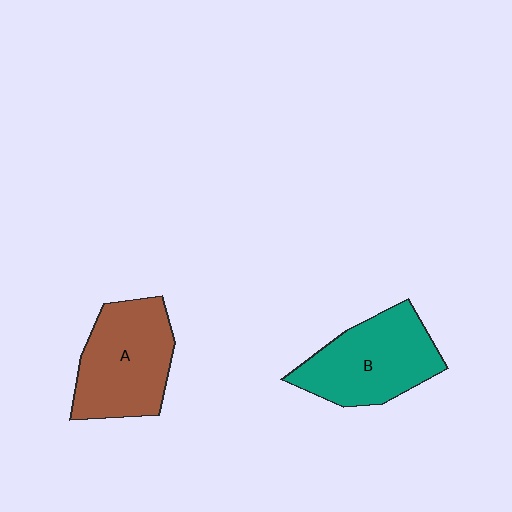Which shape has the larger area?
Shape A (brown).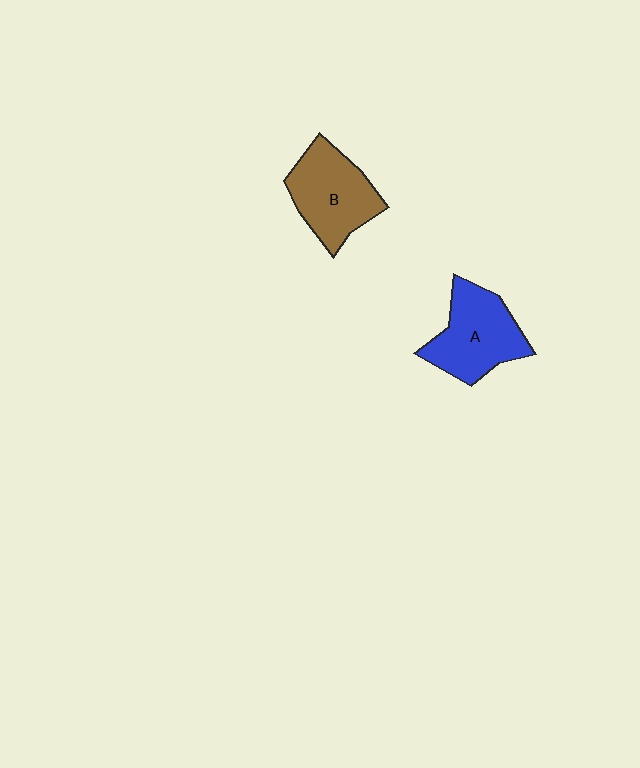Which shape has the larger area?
Shape A (blue).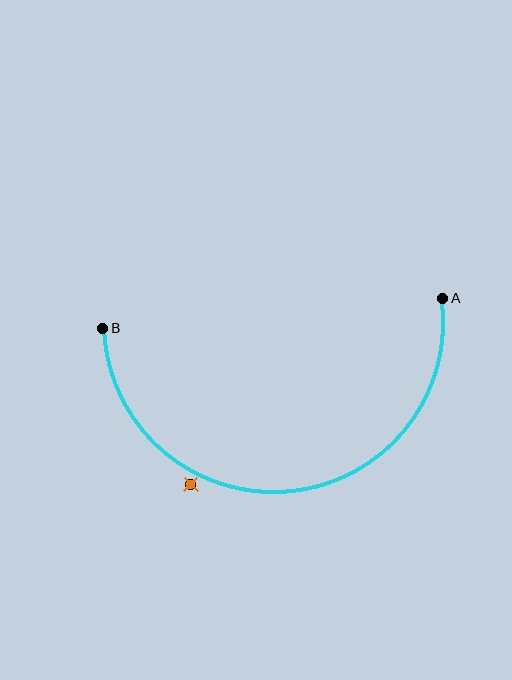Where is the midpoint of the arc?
The arc midpoint is the point on the curve farthest from the straight line joining A and B. It sits below that line.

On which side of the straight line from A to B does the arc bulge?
The arc bulges below the straight line connecting A and B.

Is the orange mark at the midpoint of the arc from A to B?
No — the orange mark does not lie on the arc at all. It sits slightly outside the curve.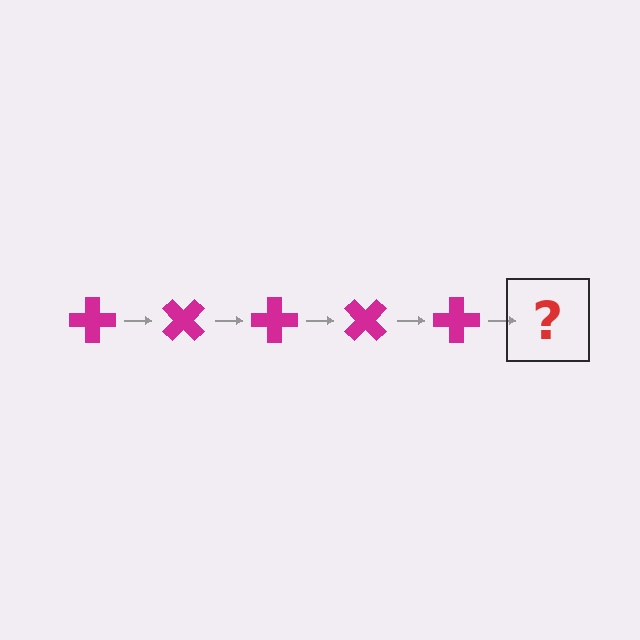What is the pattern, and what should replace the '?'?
The pattern is that the cross rotates 45 degrees each step. The '?' should be a magenta cross rotated 225 degrees.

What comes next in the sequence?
The next element should be a magenta cross rotated 225 degrees.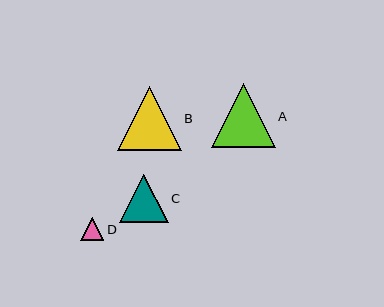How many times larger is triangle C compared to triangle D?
Triangle C is approximately 2.1 times the size of triangle D.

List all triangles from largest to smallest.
From largest to smallest: B, A, C, D.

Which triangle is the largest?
Triangle B is the largest with a size of approximately 64 pixels.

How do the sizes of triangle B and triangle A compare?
Triangle B and triangle A are approximately the same size.